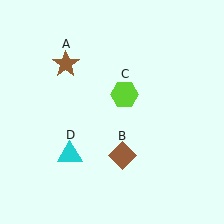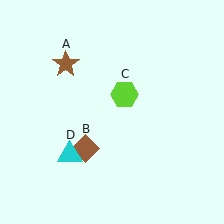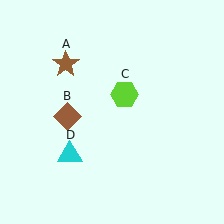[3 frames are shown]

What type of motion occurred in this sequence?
The brown diamond (object B) rotated clockwise around the center of the scene.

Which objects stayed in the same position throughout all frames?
Brown star (object A) and lime hexagon (object C) and cyan triangle (object D) remained stationary.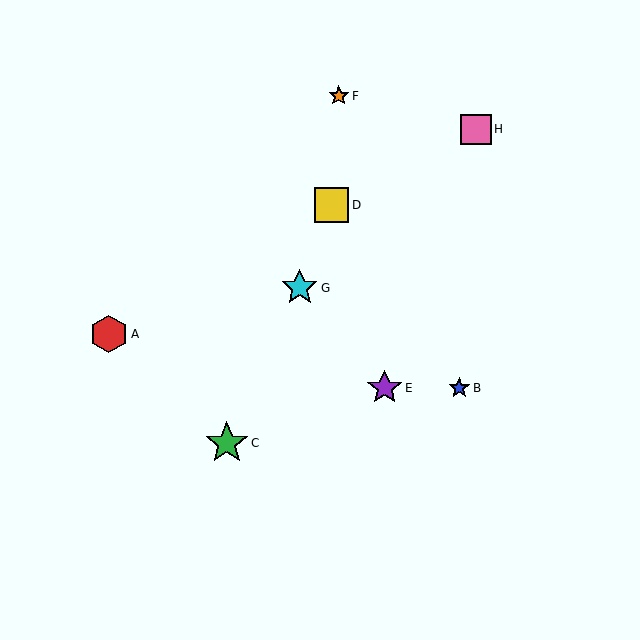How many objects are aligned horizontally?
2 objects (B, E) are aligned horizontally.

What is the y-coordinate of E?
Object E is at y≈388.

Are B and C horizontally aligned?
No, B is at y≈388 and C is at y≈443.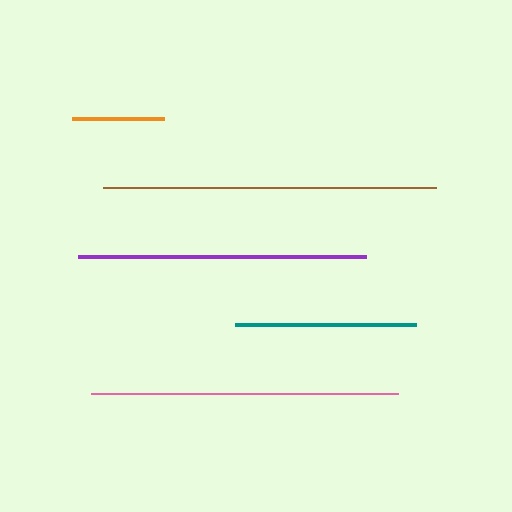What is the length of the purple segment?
The purple segment is approximately 288 pixels long.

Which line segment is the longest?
The brown line is the longest at approximately 333 pixels.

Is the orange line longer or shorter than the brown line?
The brown line is longer than the orange line.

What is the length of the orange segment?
The orange segment is approximately 93 pixels long.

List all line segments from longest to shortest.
From longest to shortest: brown, pink, purple, teal, orange.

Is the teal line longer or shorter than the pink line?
The pink line is longer than the teal line.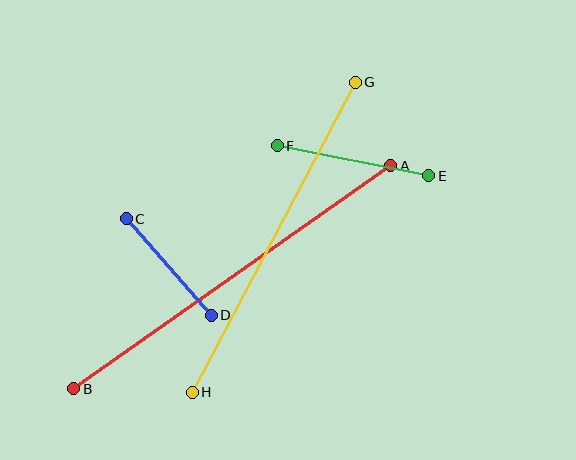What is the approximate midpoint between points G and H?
The midpoint is at approximately (274, 237) pixels.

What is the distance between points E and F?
The distance is approximately 154 pixels.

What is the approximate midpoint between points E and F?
The midpoint is at approximately (353, 161) pixels.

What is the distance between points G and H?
The distance is approximately 350 pixels.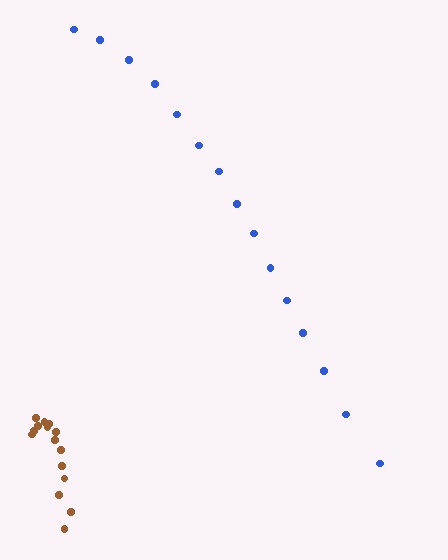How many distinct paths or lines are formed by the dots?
There are 2 distinct paths.